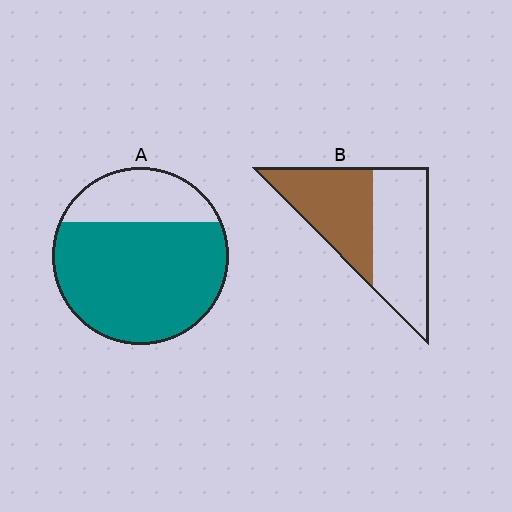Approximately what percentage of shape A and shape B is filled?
A is approximately 75% and B is approximately 45%.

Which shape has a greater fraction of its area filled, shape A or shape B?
Shape A.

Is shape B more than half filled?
Roughly half.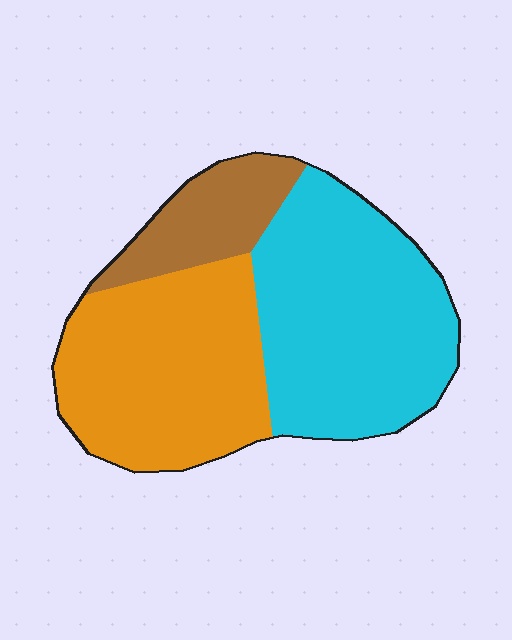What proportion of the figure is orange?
Orange takes up about two fifths (2/5) of the figure.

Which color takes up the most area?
Cyan, at roughly 45%.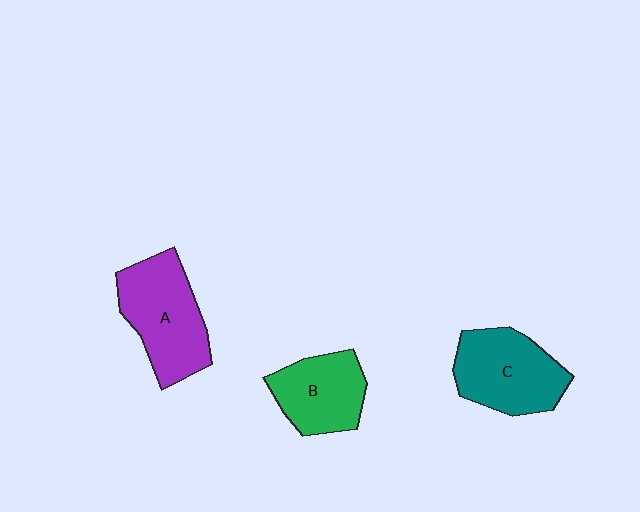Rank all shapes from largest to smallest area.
From largest to smallest: A (purple), C (teal), B (green).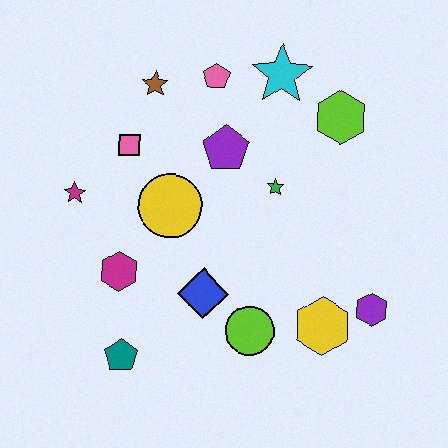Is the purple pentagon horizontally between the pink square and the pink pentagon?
No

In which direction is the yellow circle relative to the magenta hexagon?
The yellow circle is above the magenta hexagon.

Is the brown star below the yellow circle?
No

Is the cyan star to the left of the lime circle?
No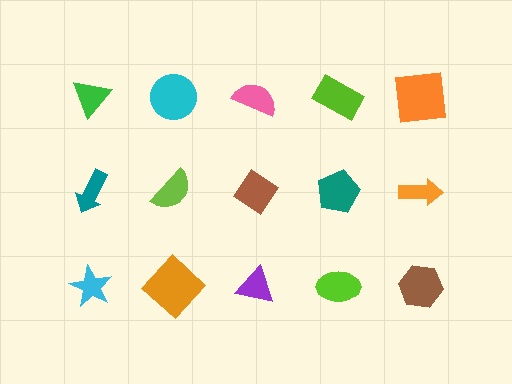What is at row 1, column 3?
A pink semicircle.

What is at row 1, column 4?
A lime rectangle.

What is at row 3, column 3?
A purple triangle.